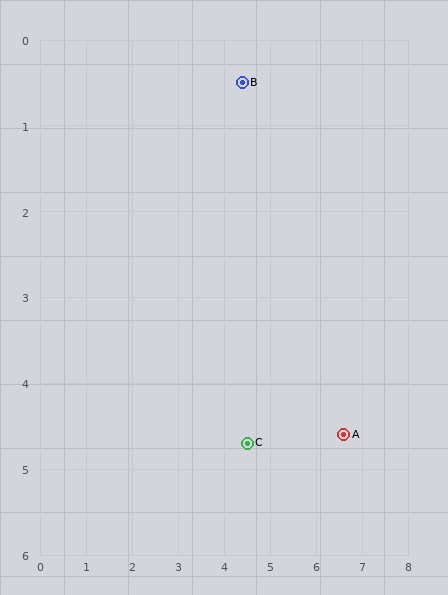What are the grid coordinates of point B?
Point B is at approximately (4.4, 0.5).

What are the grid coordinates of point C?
Point C is at approximately (4.5, 4.7).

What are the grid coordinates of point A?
Point A is at approximately (6.6, 4.6).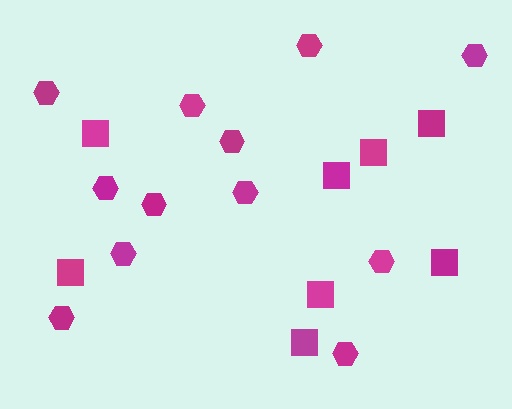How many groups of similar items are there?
There are 2 groups: one group of hexagons (12) and one group of squares (8).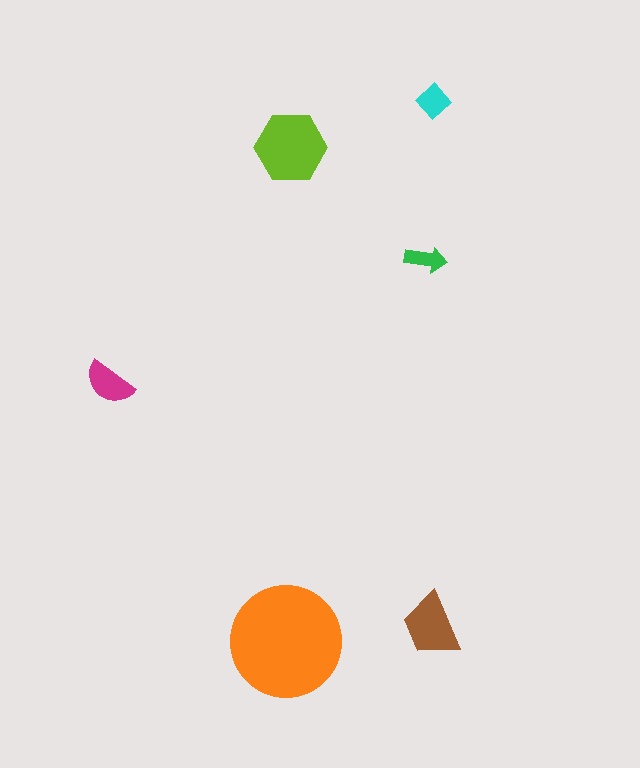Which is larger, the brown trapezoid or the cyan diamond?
The brown trapezoid.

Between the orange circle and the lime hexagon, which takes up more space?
The orange circle.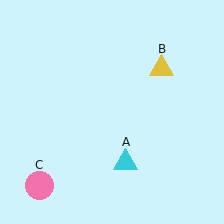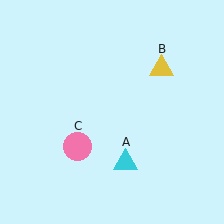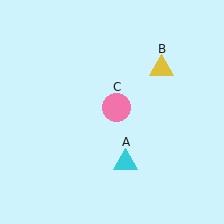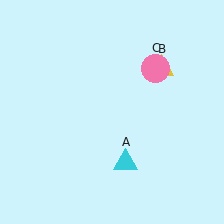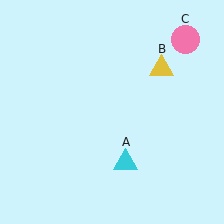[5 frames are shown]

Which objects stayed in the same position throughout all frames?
Cyan triangle (object A) and yellow triangle (object B) remained stationary.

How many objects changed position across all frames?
1 object changed position: pink circle (object C).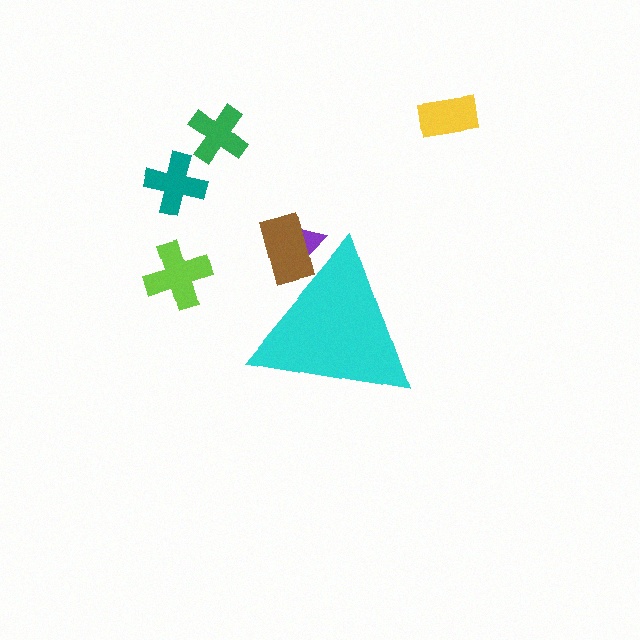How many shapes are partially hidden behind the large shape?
2 shapes are partially hidden.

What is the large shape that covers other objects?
A cyan triangle.